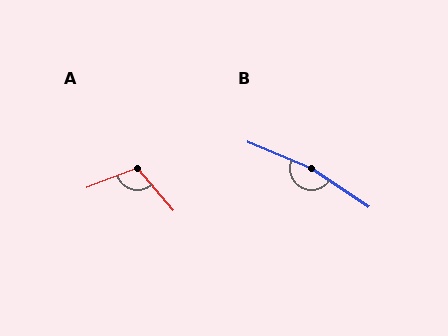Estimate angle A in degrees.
Approximately 110 degrees.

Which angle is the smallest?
A, at approximately 110 degrees.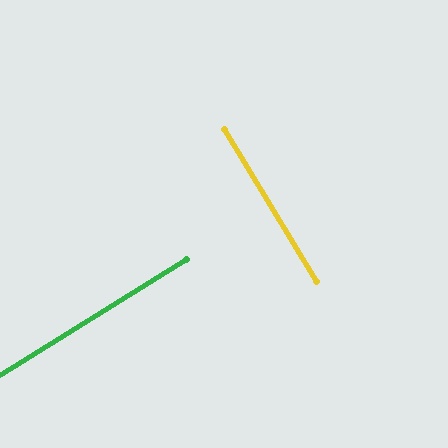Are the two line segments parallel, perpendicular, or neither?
Perpendicular — they meet at approximately 89°.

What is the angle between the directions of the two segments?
Approximately 89 degrees.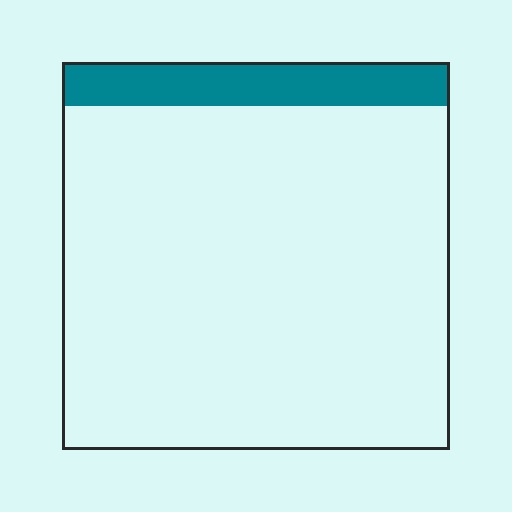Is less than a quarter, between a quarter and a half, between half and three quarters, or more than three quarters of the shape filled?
Less than a quarter.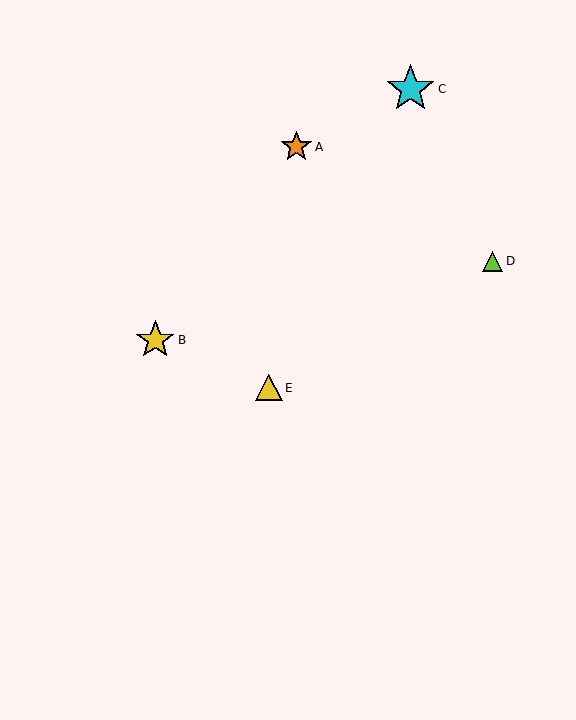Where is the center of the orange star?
The center of the orange star is at (296, 147).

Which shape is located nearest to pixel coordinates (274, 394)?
The yellow triangle (labeled E) at (269, 388) is nearest to that location.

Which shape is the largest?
The cyan star (labeled C) is the largest.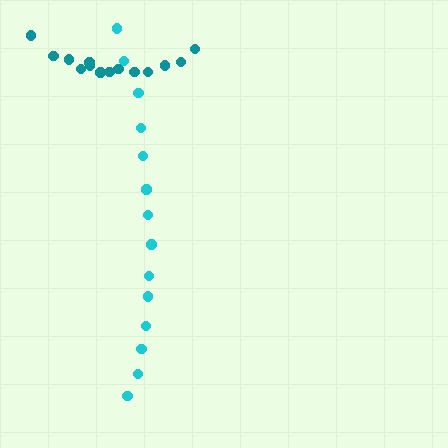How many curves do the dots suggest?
There are 2 distinct paths.